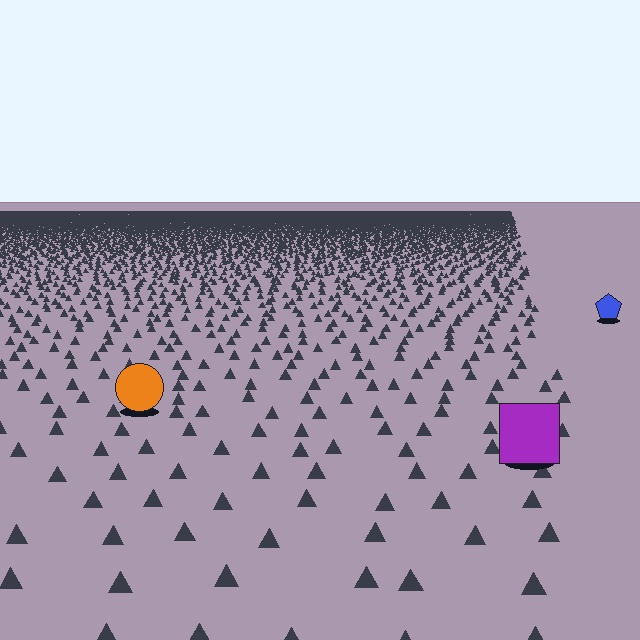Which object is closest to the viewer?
The purple square is closest. The texture marks near it are larger and more spread out.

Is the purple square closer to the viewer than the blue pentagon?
Yes. The purple square is closer — you can tell from the texture gradient: the ground texture is coarser near it.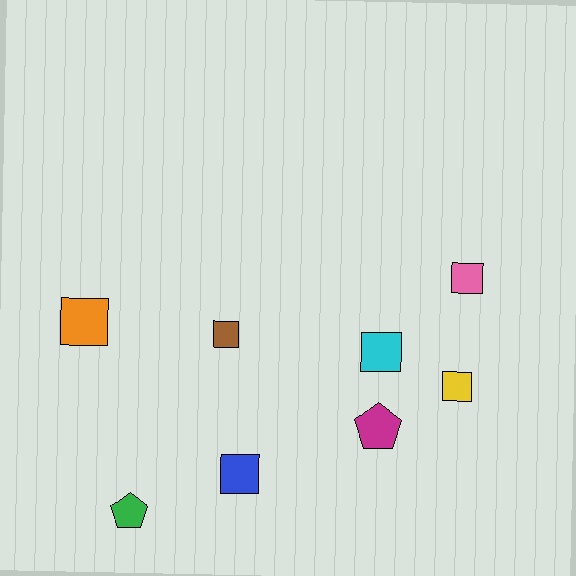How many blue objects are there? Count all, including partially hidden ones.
There is 1 blue object.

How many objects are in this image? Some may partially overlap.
There are 8 objects.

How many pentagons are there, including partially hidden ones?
There are 2 pentagons.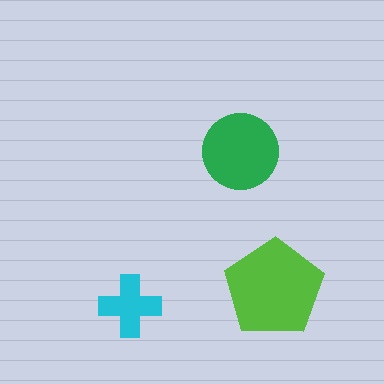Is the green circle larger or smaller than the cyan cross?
Larger.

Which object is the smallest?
The cyan cross.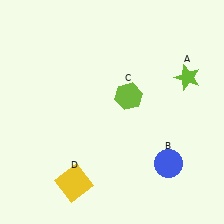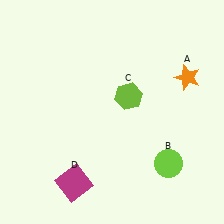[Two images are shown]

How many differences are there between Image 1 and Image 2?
There are 3 differences between the two images.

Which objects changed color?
A changed from lime to orange. B changed from blue to lime. D changed from yellow to magenta.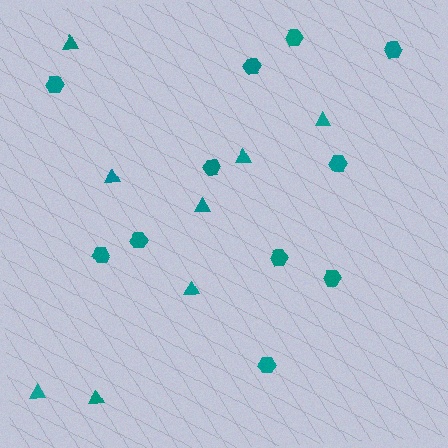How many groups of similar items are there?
There are 2 groups: one group of hexagons (11) and one group of triangles (8).